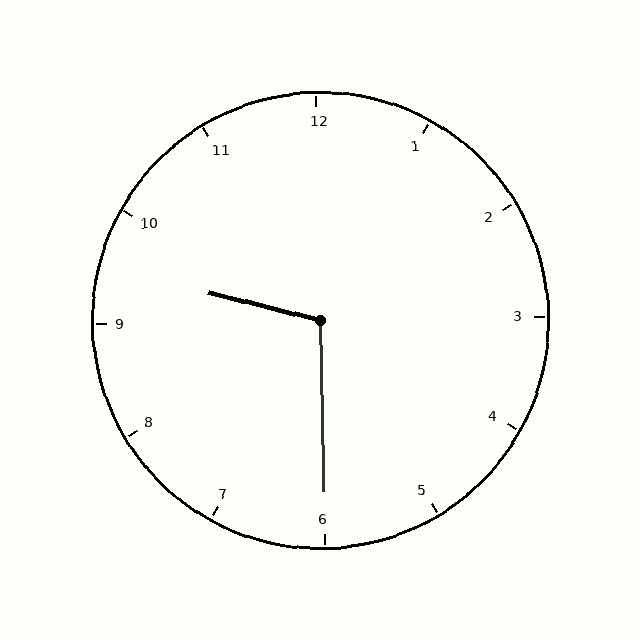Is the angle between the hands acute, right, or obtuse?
It is obtuse.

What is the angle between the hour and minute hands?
Approximately 105 degrees.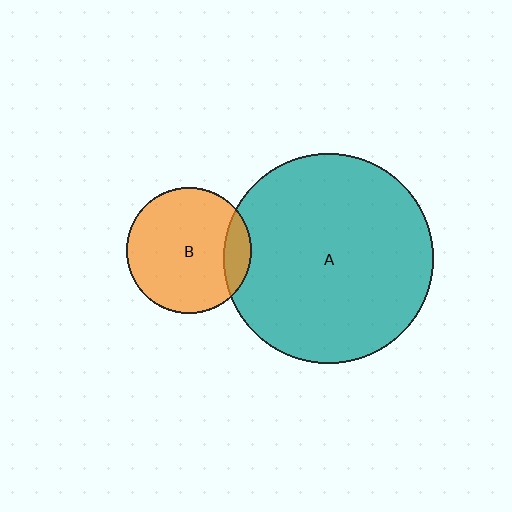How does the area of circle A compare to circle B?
Approximately 2.8 times.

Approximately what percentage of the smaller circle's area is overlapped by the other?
Approximately 15%.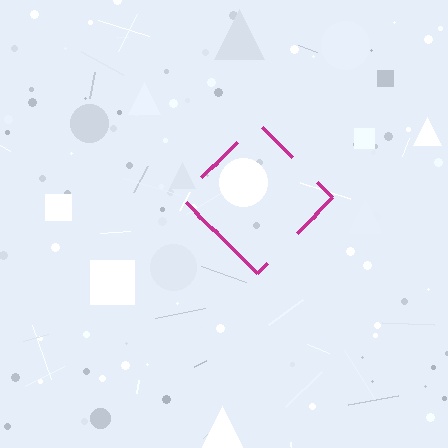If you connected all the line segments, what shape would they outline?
They would outline a diamond.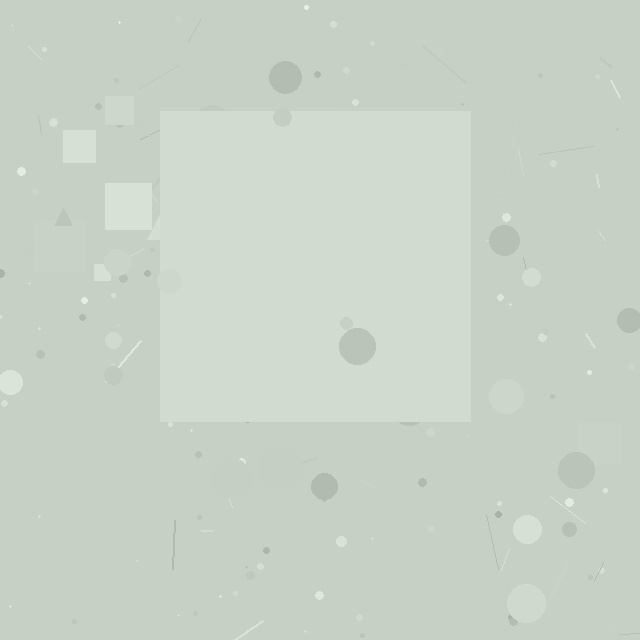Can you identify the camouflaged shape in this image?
The camouflaged shape is a square.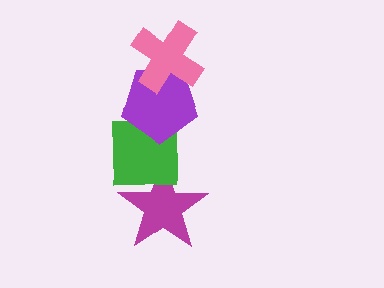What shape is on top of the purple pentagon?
The pink cross is on top of the purple pentagon.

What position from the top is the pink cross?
The pink cross is 1st from the top.